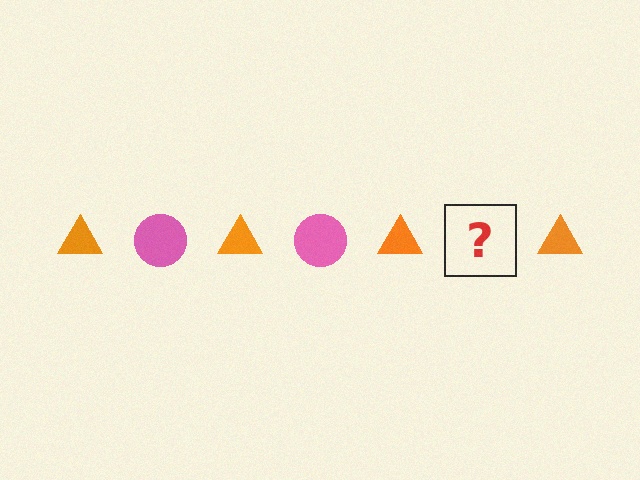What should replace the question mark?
The question mark should be replaced with a pink circle.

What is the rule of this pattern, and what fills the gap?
The rule is that the pattern alternates between orange triangle and pink circle. The gap should be filled with a pink circle.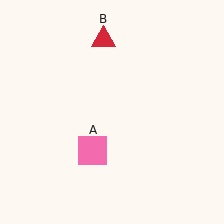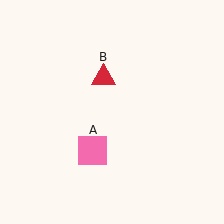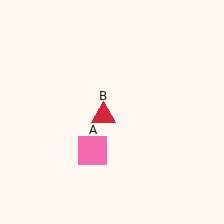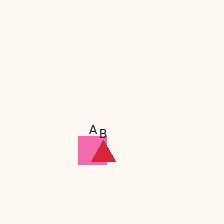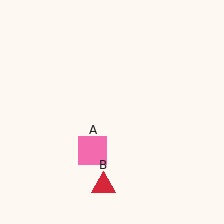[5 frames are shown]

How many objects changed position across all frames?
1 object changed position: red triangle (object B).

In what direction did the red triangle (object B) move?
The red triangle (object B) moved down.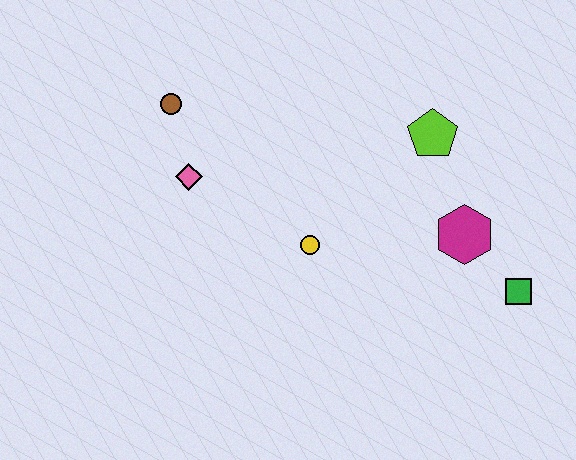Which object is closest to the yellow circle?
The pink diamond is closest to the yellow circle.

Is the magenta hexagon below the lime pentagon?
Yes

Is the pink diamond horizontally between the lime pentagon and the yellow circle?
No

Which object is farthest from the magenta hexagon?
The brown circle is farthest from the magenta hexagon.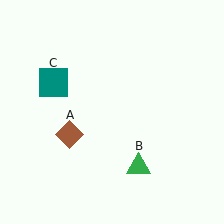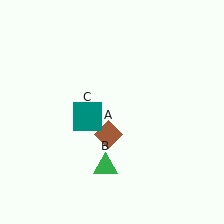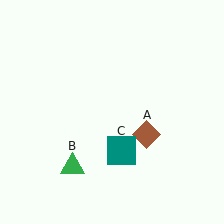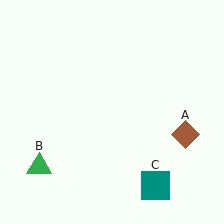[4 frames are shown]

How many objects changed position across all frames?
3 objects changed position: brown diamond (object A), green triangle (object B), teal square (object C).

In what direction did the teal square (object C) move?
The teal square (object C) moved down and to the right.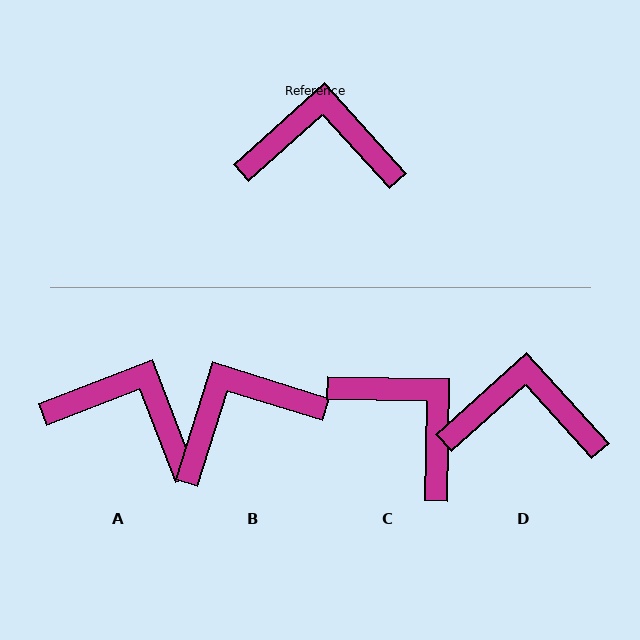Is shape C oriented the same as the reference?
No, it is off by about 43 degrees.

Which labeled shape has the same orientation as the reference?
D.